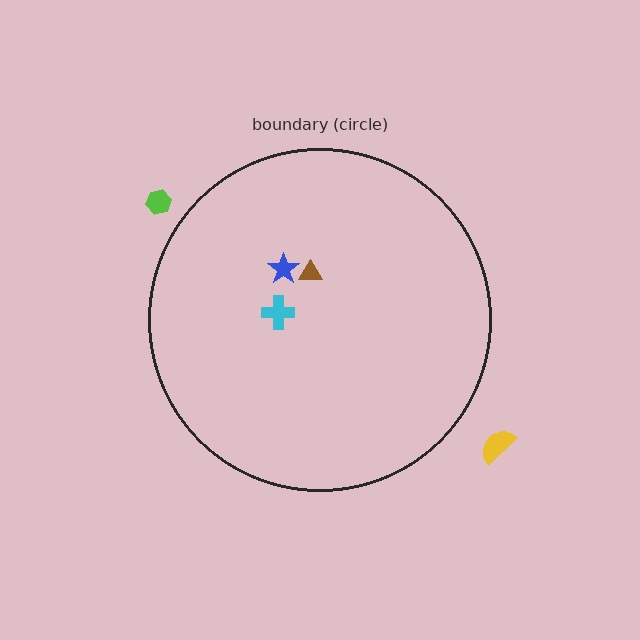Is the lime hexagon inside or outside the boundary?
Outside.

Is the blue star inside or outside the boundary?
Inside.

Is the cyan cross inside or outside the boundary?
Inside.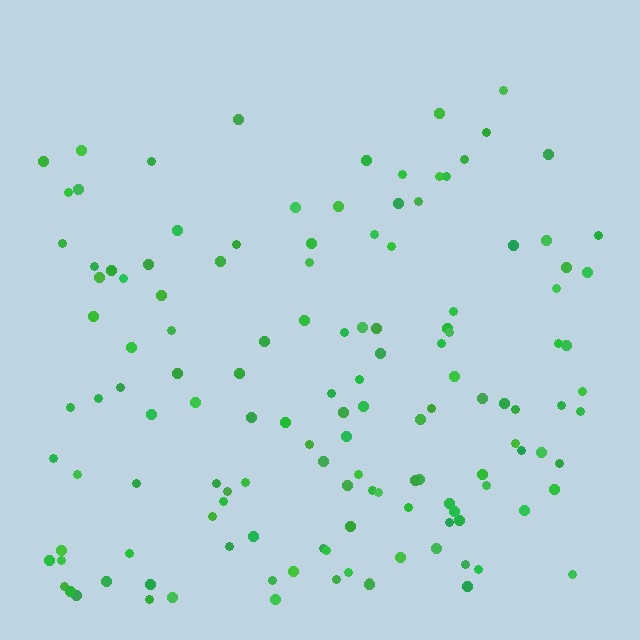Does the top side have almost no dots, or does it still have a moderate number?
Still a moderate number, just noticeably fewer than the bottom.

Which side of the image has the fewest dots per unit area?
The top.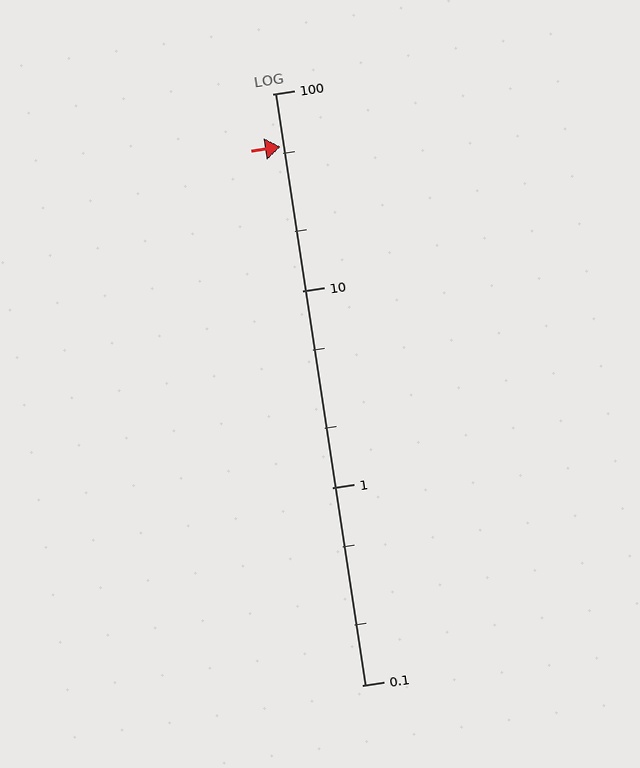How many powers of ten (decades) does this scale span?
The scale spans 3 decades, from 0.1 to 100.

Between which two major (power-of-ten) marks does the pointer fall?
The pointer is between 10 and 100.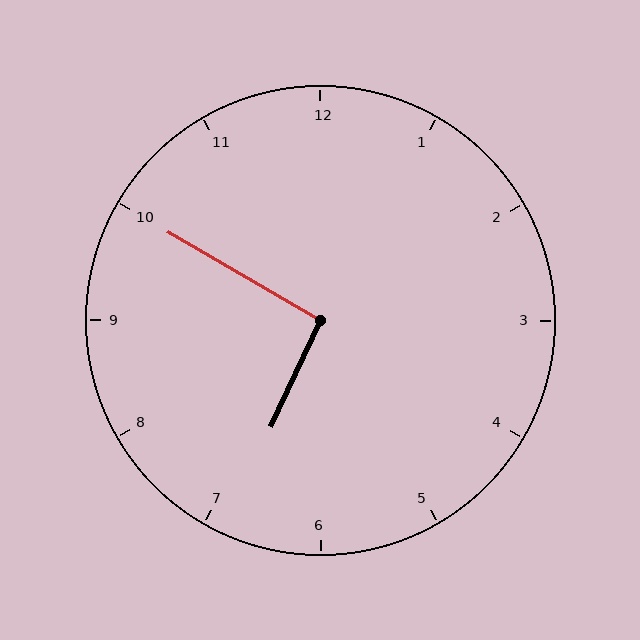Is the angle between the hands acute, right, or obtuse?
It is right.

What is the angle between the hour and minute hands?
Approximately 95 degrees.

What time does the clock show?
6:50.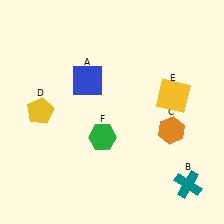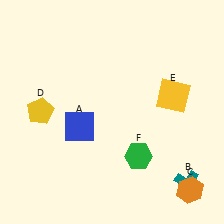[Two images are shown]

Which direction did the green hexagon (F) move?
The green hexagon (F) moved right.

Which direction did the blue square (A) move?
The blue square (A) moved down.